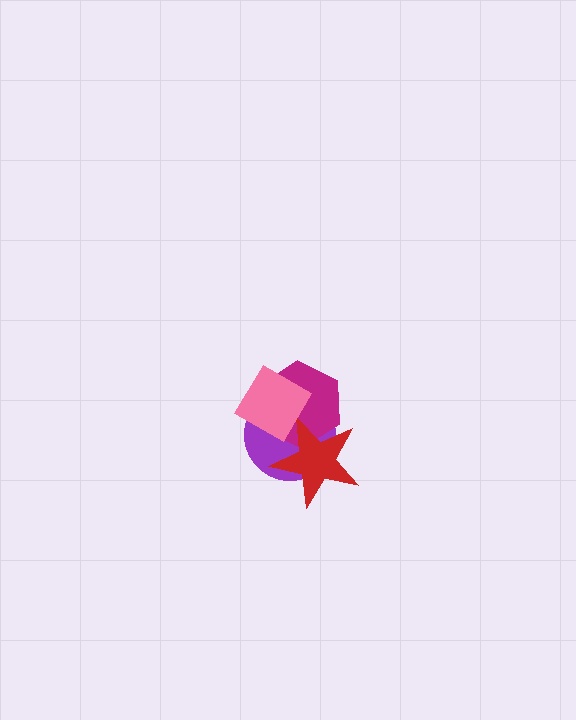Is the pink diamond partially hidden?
No, no other shape covers it.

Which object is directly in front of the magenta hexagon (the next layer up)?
The red star is directly in front of the magenta hexagon.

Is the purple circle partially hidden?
Yes, it is partially covered by another shape.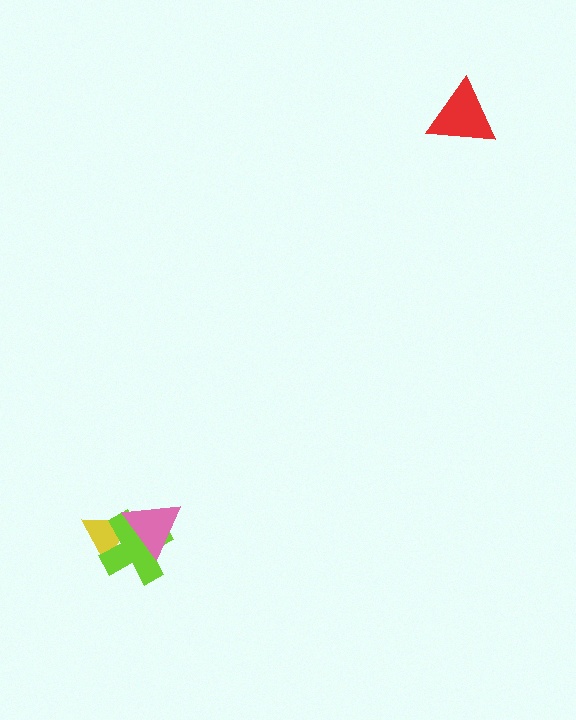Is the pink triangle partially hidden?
No, no other shape covers it.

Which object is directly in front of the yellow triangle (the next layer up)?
The lime cross is directly in front of the yellow triangle.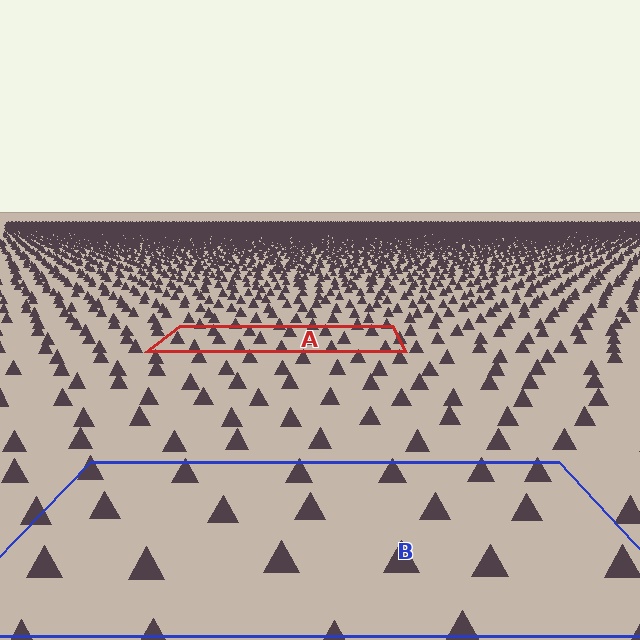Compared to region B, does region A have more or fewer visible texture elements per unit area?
Region A has more texture elements per unit area — they are packed more densely because it is farther away.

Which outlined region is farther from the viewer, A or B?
Region A is farther from the viewer — the texture elements inside it appear smaller and more densely packed.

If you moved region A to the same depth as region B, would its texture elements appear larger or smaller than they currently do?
They would appear larger. At a closer depth, the same texture elements are projected at a bigger on-screen size.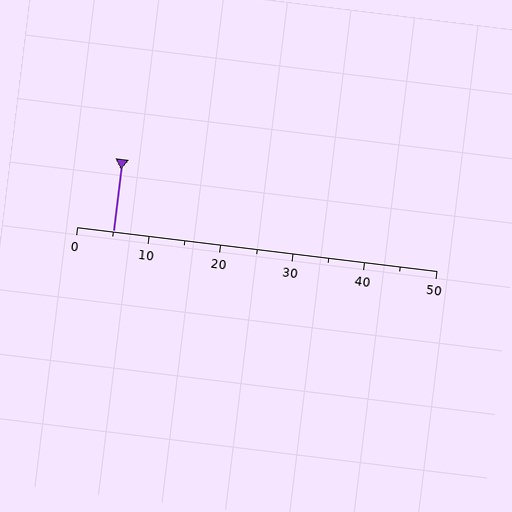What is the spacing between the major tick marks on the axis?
The major ticks are spaced 10 apart.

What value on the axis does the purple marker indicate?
The marker indicates approximately 5.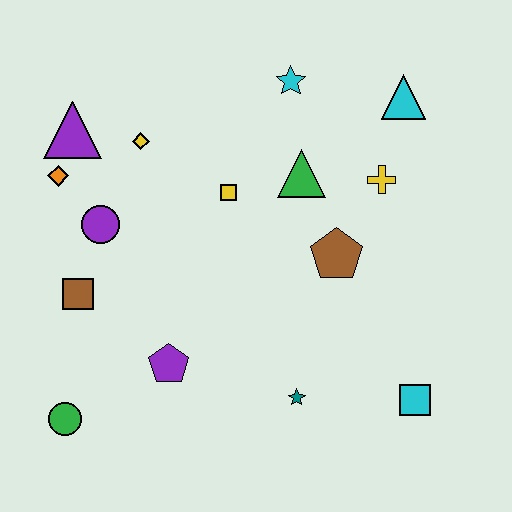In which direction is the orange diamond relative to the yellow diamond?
The orange diamond is to the left of the yellow diamond.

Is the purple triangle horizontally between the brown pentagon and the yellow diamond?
No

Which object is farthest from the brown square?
The cyan triangle is farthest from the brown square.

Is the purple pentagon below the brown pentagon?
Yes